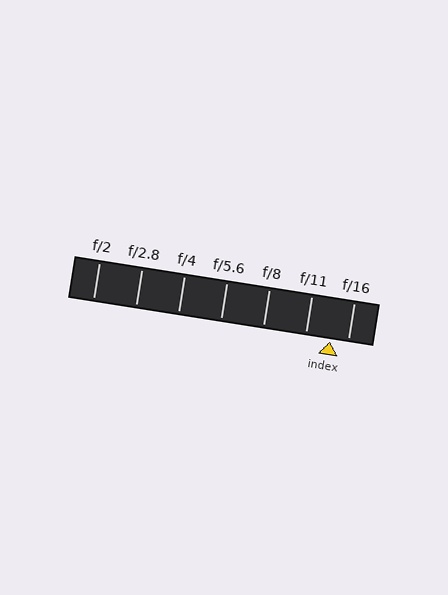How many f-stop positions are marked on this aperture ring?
There are 7 f-stop positions marked.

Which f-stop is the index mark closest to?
The index mark is closest to f/16.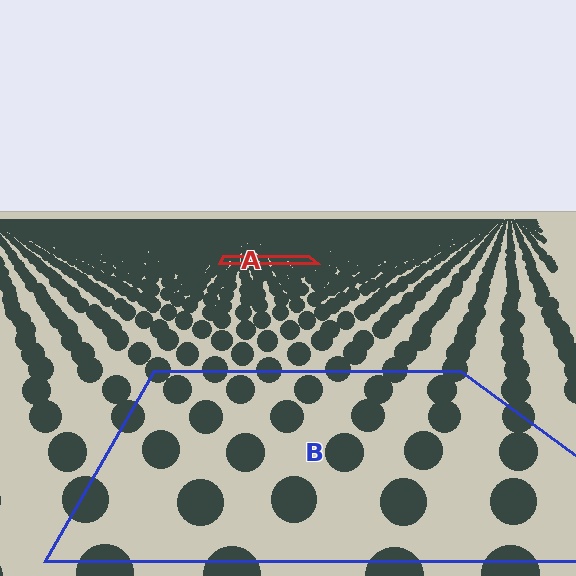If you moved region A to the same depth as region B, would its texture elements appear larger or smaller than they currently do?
They would appear larger. At a closer depth, the same texture elements are projected at a bigger on-screen size.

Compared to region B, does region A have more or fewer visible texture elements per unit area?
Region A has more texture elements per unit area — they are packed more densely because it is farther away.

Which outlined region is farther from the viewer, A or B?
Region A is farther from the viewer — the texture elements inside it appear smaller and more densely packed.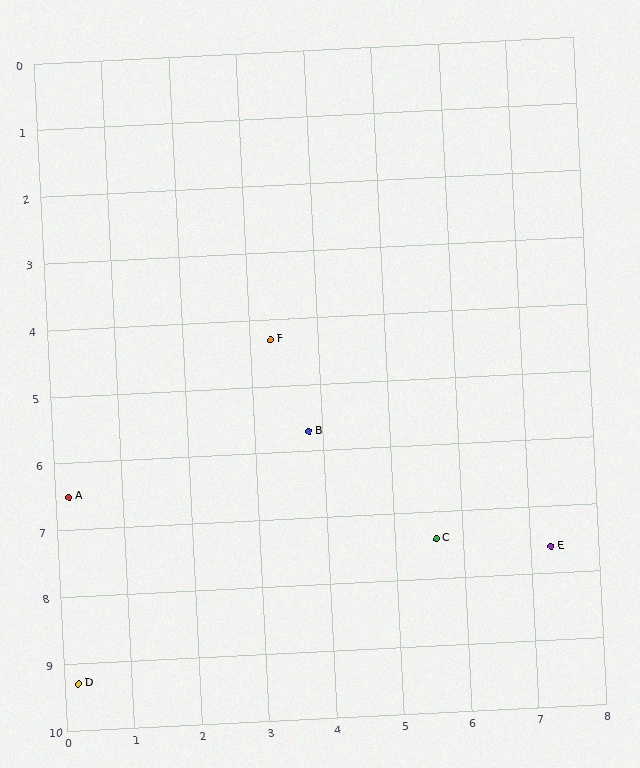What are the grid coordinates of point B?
Point B is at approximately (3.8, 5.7).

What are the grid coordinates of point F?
Point F is at approximately (3.3, 4.3).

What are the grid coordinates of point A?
Point A is at approximately (0.2, 6.5).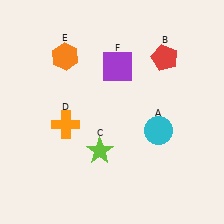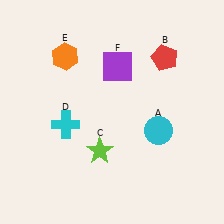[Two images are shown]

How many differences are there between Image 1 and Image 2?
There is 1 difference between the two images.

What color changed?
The cross (D) changed from orange in Image 1 to cyan in Image 2.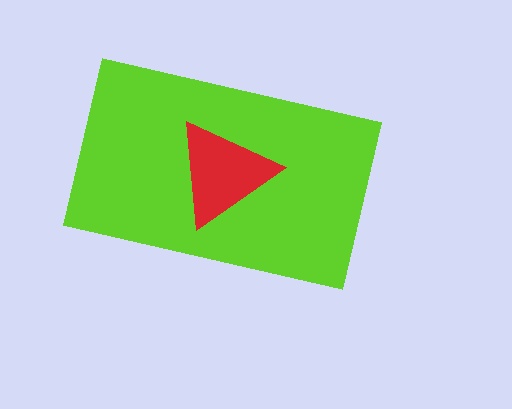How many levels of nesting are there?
2.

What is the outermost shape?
The lime rectangle.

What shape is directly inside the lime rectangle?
The red triangle.